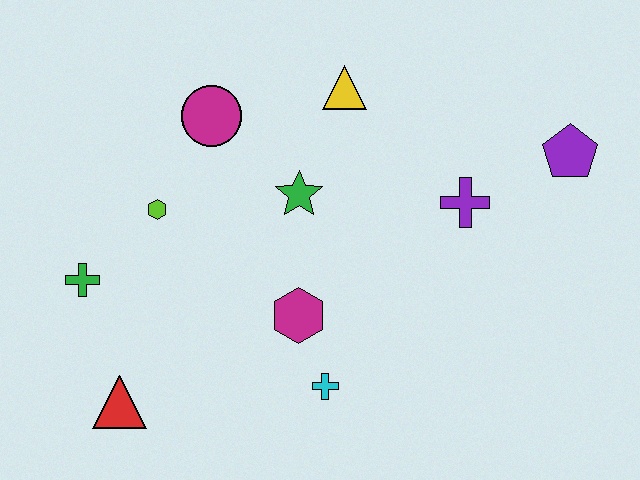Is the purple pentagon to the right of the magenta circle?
Yes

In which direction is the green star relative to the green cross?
The green star is to the right of the green cross.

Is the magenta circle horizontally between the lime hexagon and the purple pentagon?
Yes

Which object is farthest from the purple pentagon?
The red triangle is farthest from the purple pentagon.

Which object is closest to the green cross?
The lime hexagon is closest to the green cross.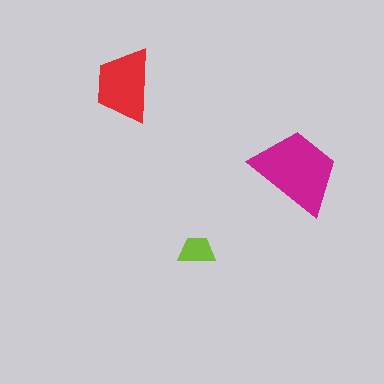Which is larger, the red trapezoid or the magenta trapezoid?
The magenta one.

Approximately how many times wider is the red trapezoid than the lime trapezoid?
About 2 times wider.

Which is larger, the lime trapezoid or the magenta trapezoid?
The magenta one.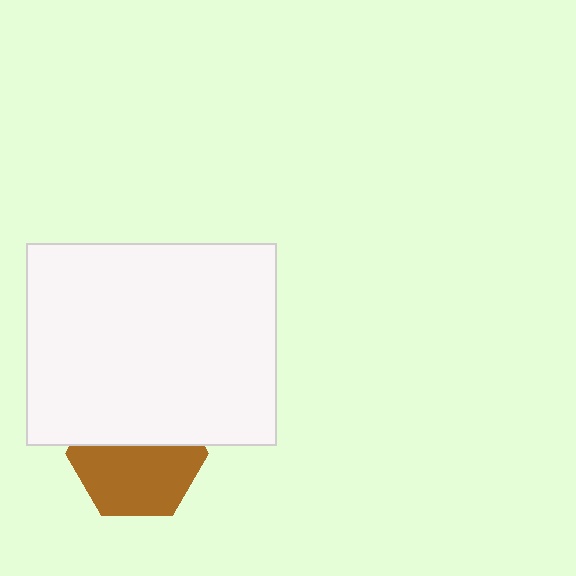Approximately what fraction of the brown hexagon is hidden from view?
Roughly 42% of the brown hexagon is hidden behind the white rectangle.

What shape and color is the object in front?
The object in front is a white rectangle.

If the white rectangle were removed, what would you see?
You would see the complete brown hexagon.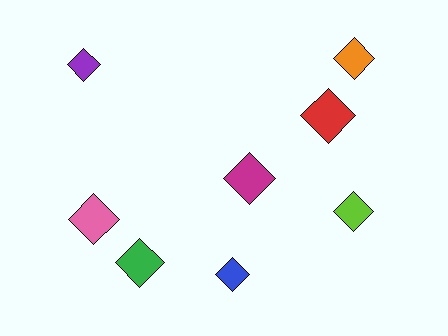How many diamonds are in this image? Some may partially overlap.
There are 8 diamonds.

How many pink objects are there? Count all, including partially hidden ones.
There is 1 pink object.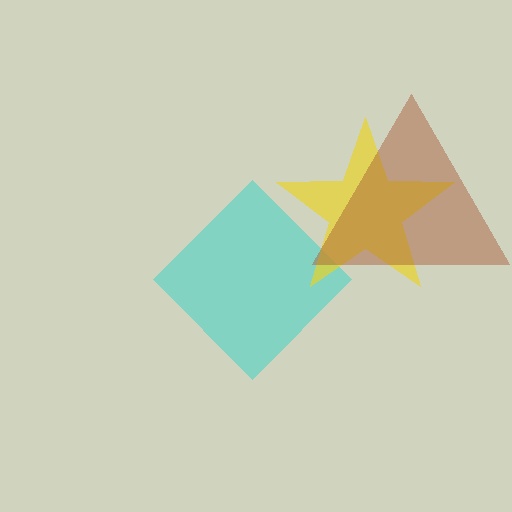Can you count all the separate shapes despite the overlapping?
Yes, there are 3 separate shapes.